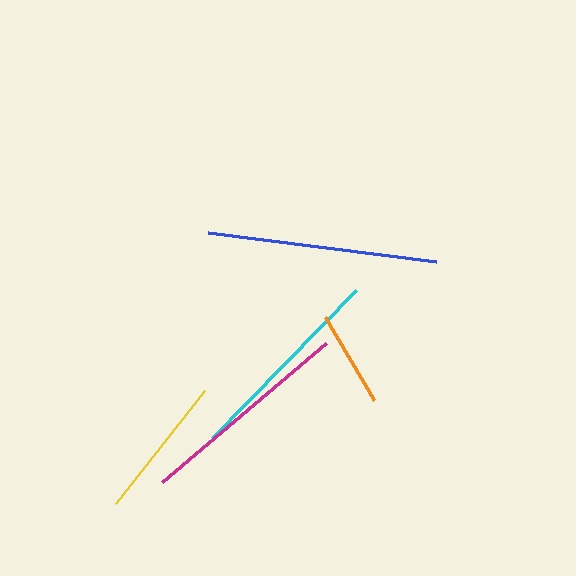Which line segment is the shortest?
The orange line is the shortest at approximately 97 pixels.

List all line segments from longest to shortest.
From longest to shortest: blue, magenta, cyan, yellow, orange.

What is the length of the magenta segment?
The magenta segment is approximately 215 pixels long.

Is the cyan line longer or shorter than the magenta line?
The magenta line is longer than the cyan line.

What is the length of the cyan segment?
The cyan segment is approximately 206 pixels long.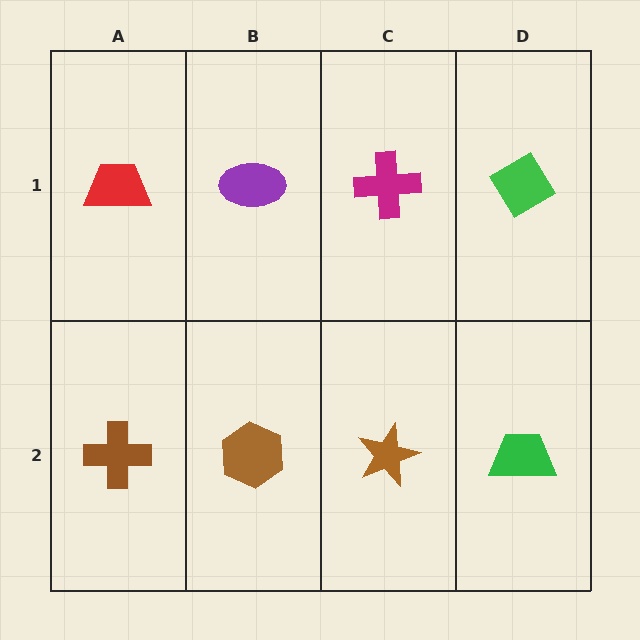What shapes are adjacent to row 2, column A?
A red trapezoid (row 1, column A), a brown hexagon (row 2, column B).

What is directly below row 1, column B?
A brown hexagon.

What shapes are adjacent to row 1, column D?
A green trapezoid (row 2, column D), a magenta cross (row 1, column C).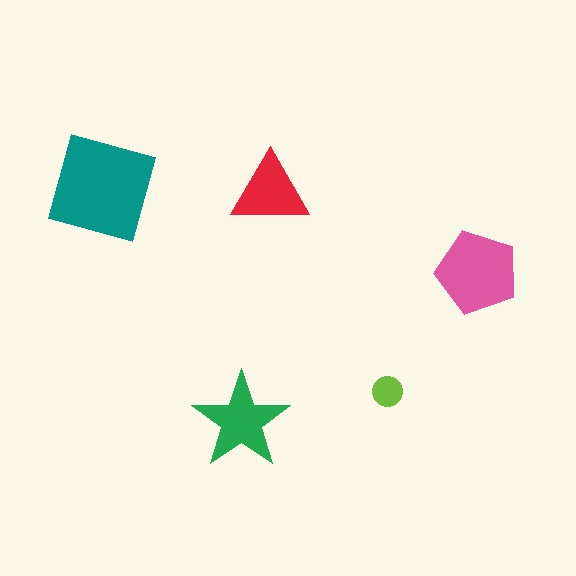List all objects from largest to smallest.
The teal diamond, the pink pentagon, the green star, the red triangle, the lime circle.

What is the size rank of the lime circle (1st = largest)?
5th.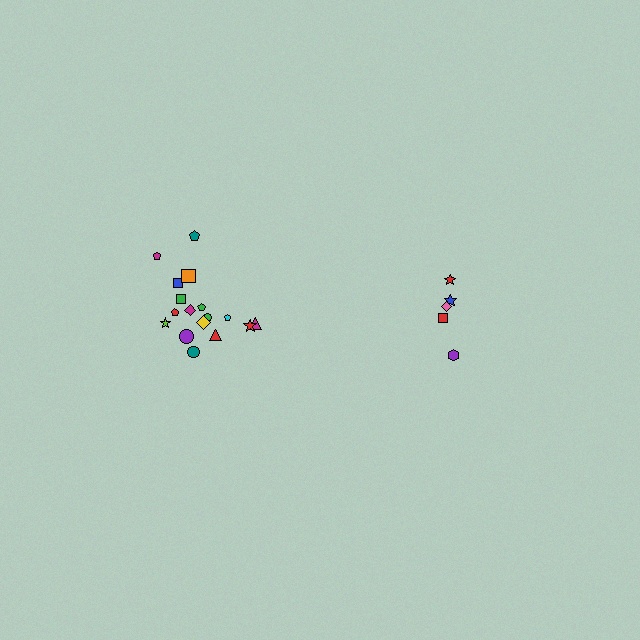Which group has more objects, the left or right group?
The left group.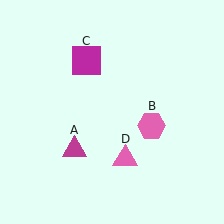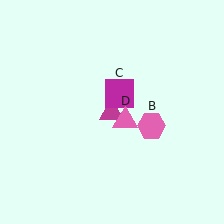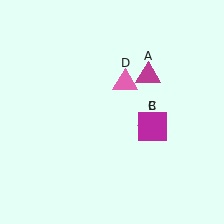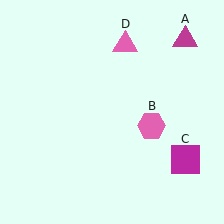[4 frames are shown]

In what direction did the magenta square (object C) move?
The magenta square (object C) moved down and to the right.